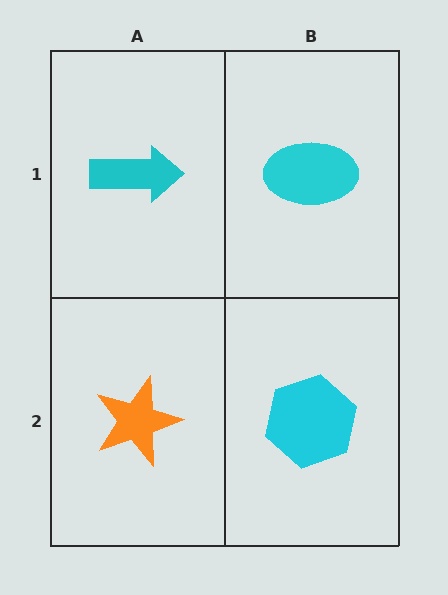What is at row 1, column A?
A cyan arrow.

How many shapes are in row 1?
2 shapes.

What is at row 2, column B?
A cyan hexagon.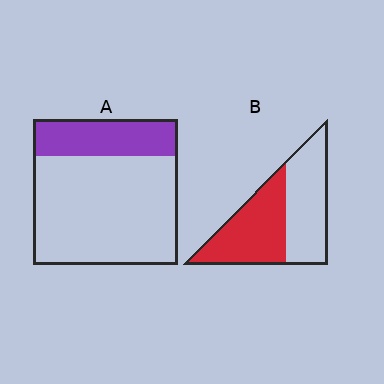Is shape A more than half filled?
No.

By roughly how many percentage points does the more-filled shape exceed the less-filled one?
By roughly 25 percentage points (B over A).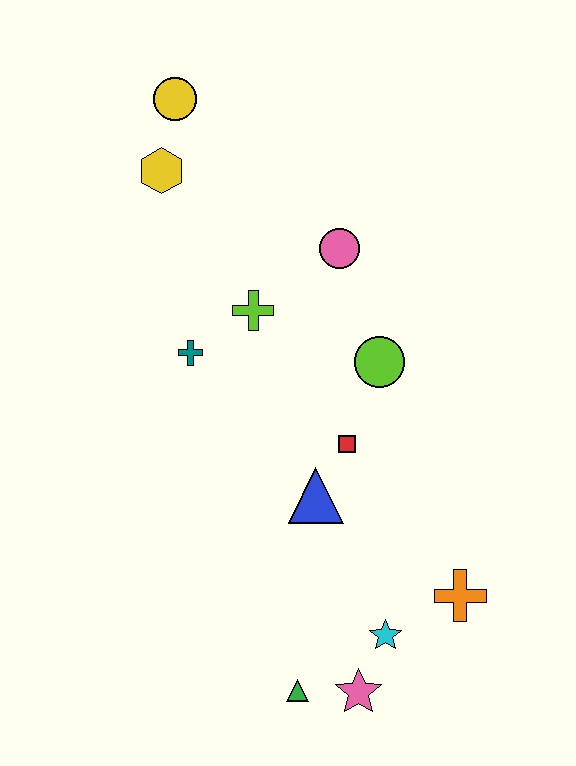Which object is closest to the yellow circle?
The yellow hexagon is closest to the yellow circle.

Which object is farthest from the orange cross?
The yellow circle is farthest from the orange cross.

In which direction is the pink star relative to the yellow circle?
The pink star is below the yellow circle.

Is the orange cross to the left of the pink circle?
No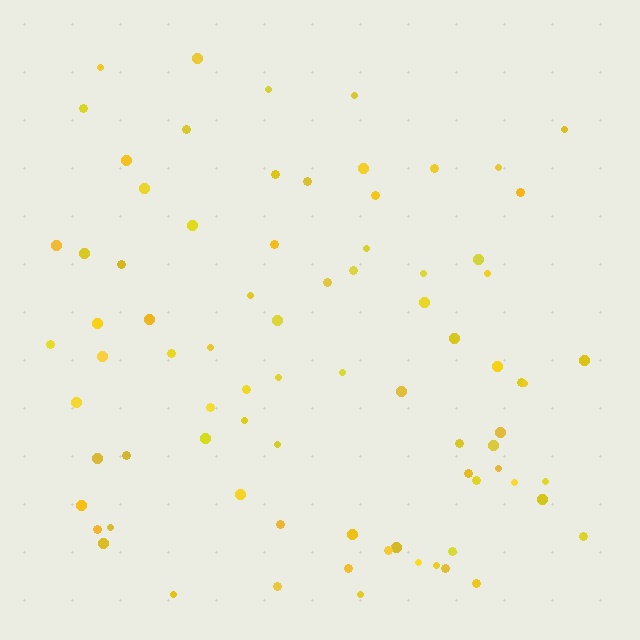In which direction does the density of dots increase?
From top to bottom, with the bottom side densest.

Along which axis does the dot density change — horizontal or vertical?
Vertical.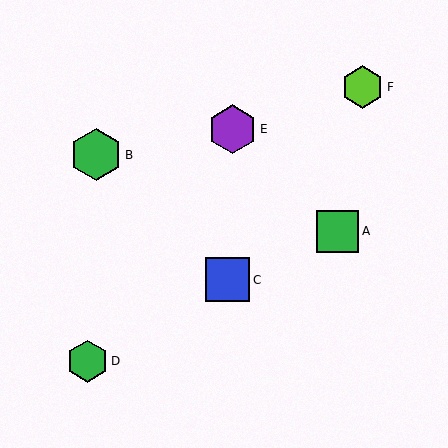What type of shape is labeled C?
Shape C is a blue square.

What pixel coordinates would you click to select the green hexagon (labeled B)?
Click at (96, 155) to select the green hexagon B.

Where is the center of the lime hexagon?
The center of the lime hexagon is at (363, 87).